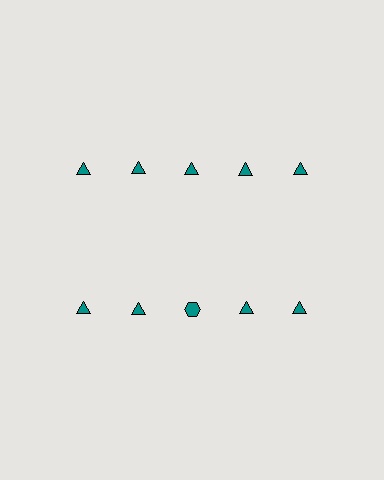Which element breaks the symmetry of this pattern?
The teal hexagon in the second row, center column breaks the symmetry. All other shapes are teal triangles.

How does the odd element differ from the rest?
It has a different shape: hexagon instead of triangle.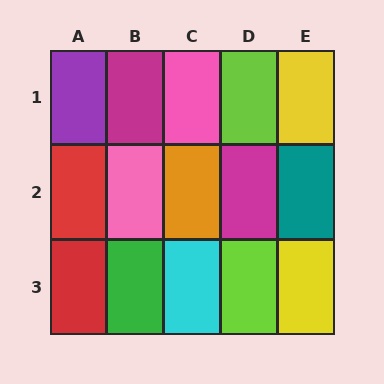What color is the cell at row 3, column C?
Cyan.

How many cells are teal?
1 cell is teal.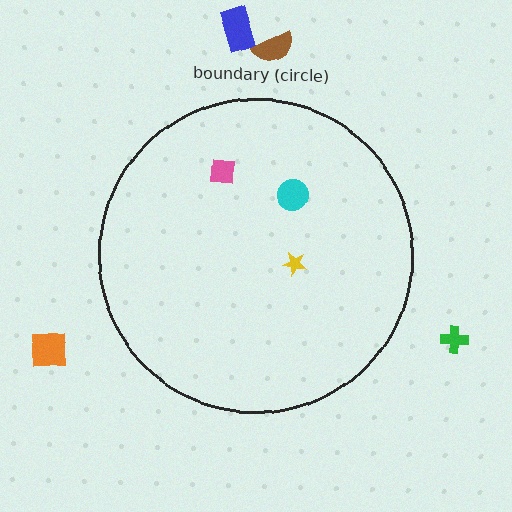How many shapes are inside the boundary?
3 inside, 4 outside.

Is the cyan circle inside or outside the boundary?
Inside.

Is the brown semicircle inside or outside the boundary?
Outside.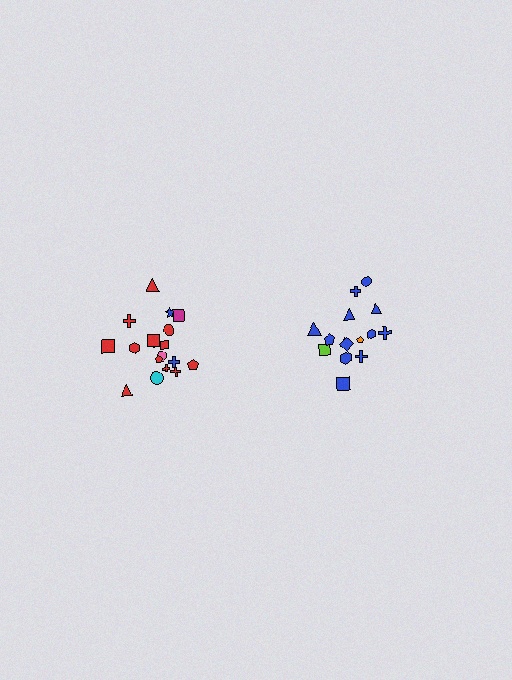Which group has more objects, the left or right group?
The left group.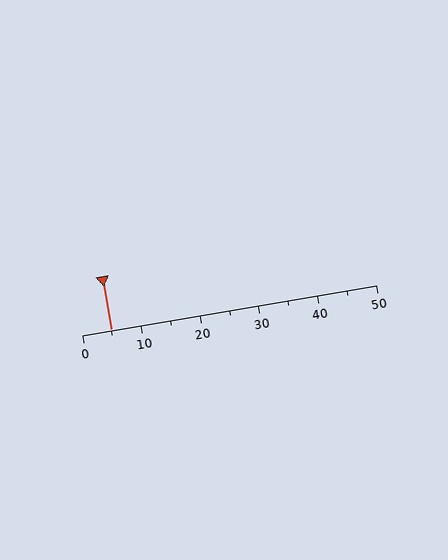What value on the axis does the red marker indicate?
The marker indicates approximately 5.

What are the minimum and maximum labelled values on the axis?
The axis runs from 0 to 50.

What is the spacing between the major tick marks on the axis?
The major ticks are spaced 10 apart.